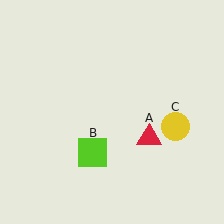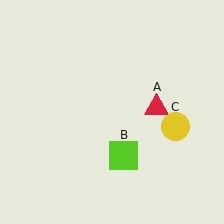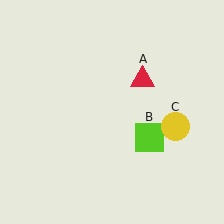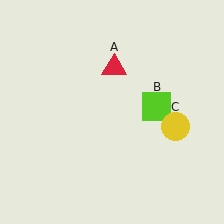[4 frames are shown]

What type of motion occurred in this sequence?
The red triangle (object A), lime square (object B) rotated counterclockwise around the center of the scene.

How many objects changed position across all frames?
2 objects changed position: red triangle (object A), lime square (object B).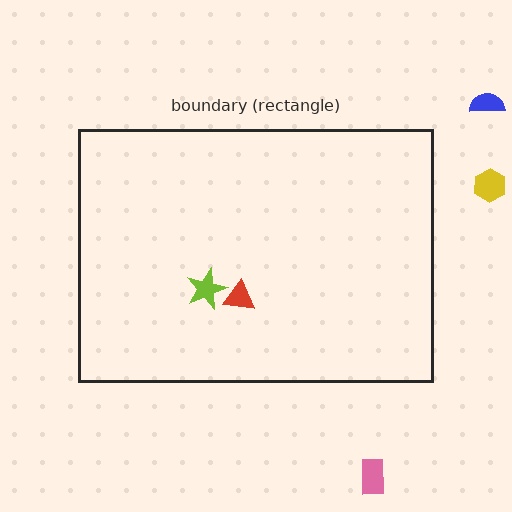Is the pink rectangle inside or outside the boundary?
Outside.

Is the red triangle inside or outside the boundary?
Inside.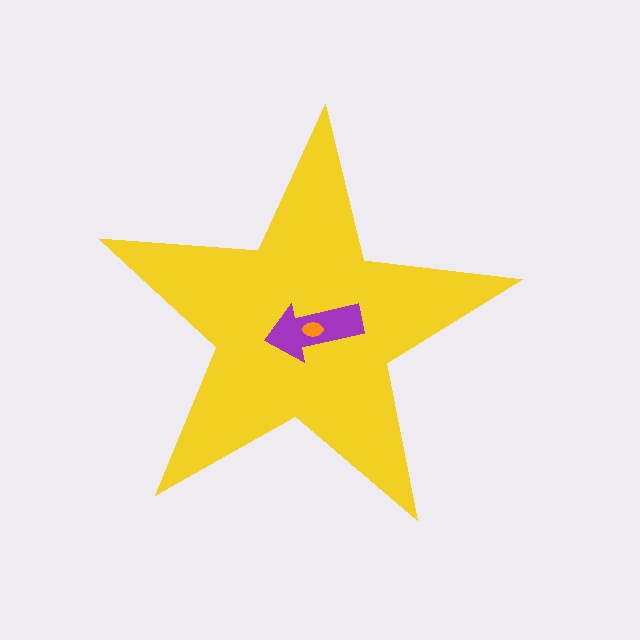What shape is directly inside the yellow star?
The purple arrow.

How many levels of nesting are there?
3.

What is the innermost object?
The orange ellipse.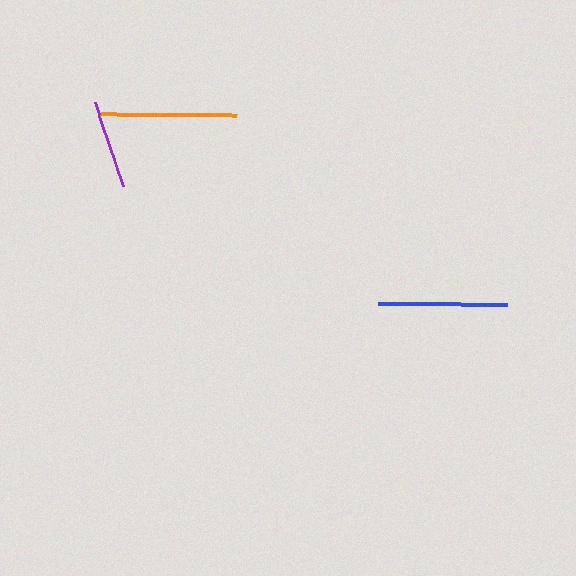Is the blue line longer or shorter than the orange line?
The orange line is longer than the blue line.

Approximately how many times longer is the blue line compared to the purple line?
The blue line is approximately 1.5 times the length of the purple line.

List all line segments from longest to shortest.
From longest to shortest: orange, blue, purple.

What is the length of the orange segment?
The orange segment is approximately 136 pixels long.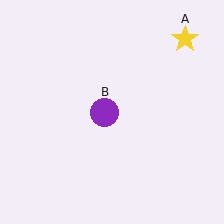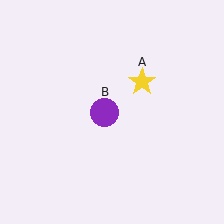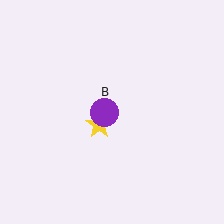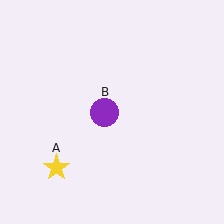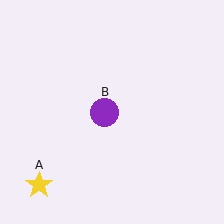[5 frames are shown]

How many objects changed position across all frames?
1 object changed position: yellow star (object A).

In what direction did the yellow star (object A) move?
The yellow star (object A) moved down and to the left.